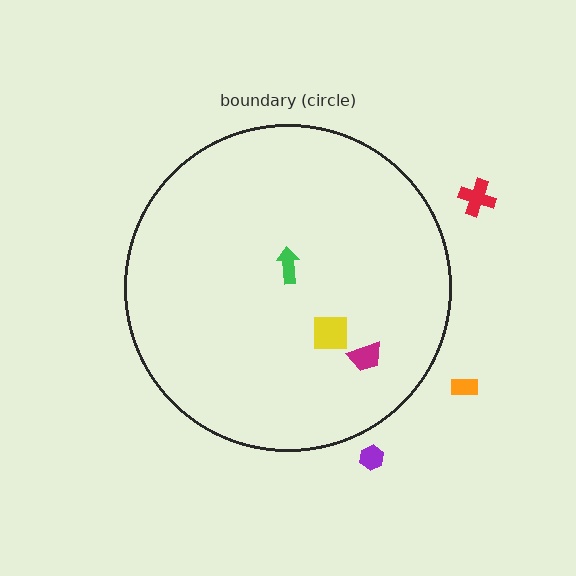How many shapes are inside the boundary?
3 inside, 3 outside.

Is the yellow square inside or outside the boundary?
Inside.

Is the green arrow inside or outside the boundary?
Inside.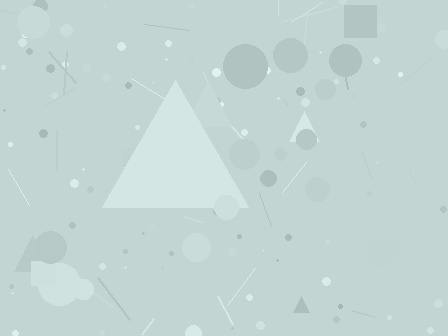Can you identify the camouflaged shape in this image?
The camouflaged shape is a triangle.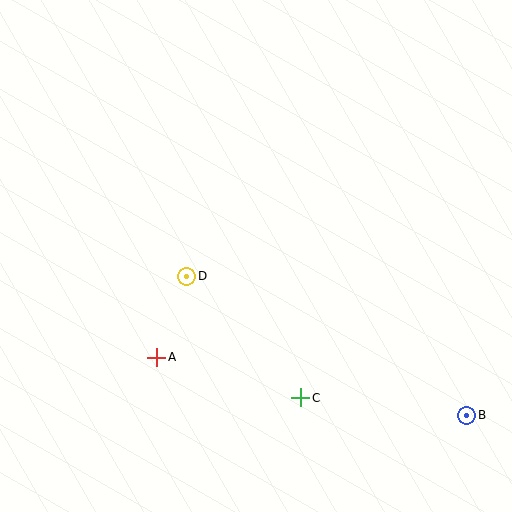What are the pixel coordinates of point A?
Point A is at (157, 357).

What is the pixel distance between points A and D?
The distance between A and D is 86 pixels.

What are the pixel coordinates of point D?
Point D is at (187, 276).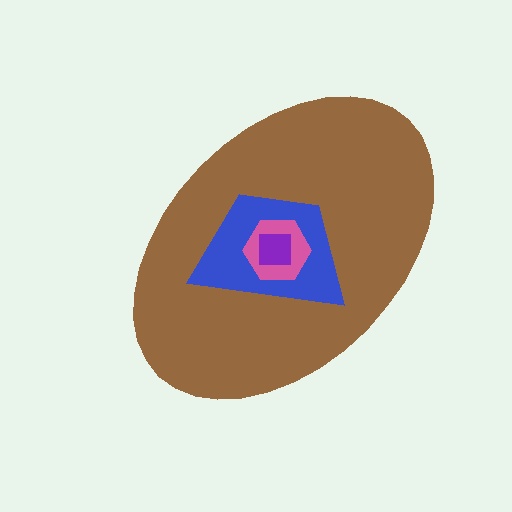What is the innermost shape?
The purple square.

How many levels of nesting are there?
4.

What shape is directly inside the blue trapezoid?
The pink hexagon.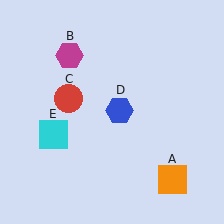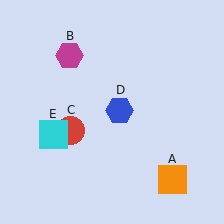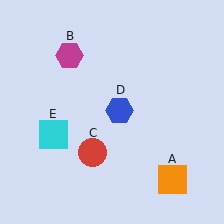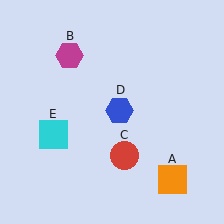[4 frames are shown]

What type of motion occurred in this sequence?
The red circle (object C) rotated counterclockwise around the center of the scene.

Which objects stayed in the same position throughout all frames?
Orange square (object A) and magenta hexagon (object B) and blue hexagon (object D) and cyan square (object E) remained stationary.